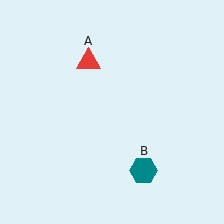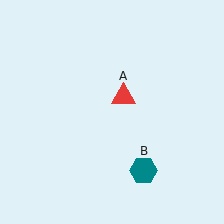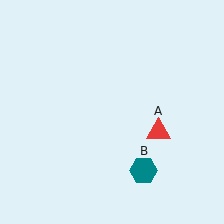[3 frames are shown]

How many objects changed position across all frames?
1 object changed position: red triangle (object A).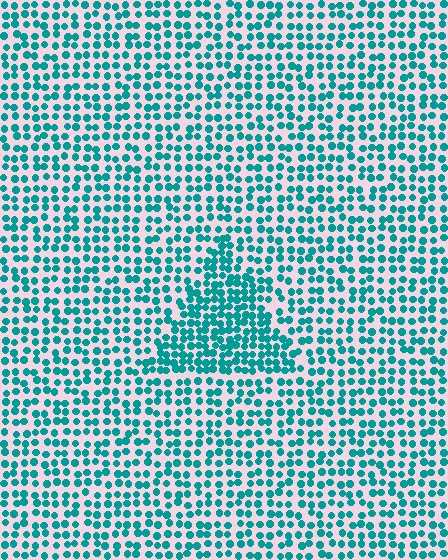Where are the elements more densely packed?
The elements are more densely packed inside the triangle boundary.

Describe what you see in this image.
The image contains small teal elements arranged at two different densities. A triangle-shaped region is visible where the elements are more densely packed than the surrounding area.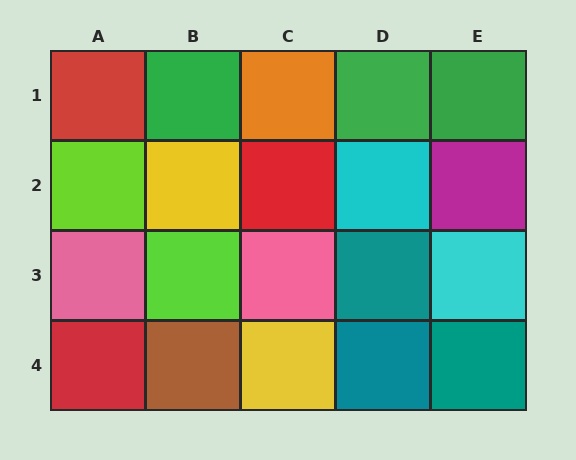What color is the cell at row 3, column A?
Pink.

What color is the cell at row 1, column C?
Orange.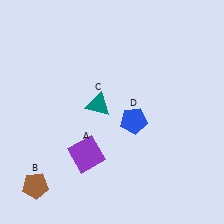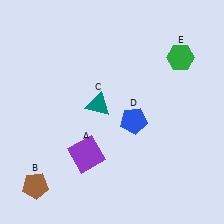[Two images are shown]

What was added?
A green hexagon (E) was added in Image 2.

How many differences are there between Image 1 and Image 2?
There is 1 difference between the two images.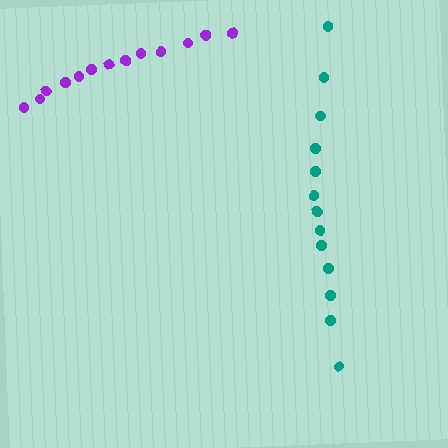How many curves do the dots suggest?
There are 2 distinct paths.